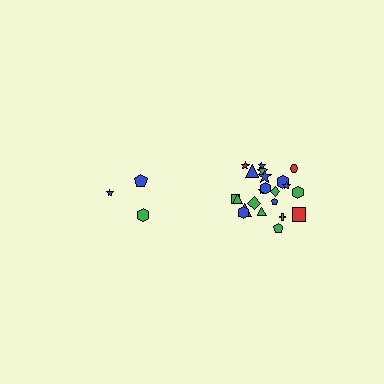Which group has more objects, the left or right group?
The right group.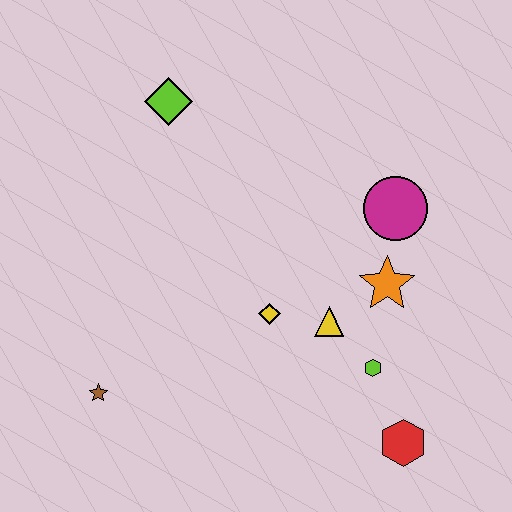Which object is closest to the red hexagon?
The lime hexagon is closest to the red hexagon.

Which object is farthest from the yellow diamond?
The lime diamond is farthest from the yellow diamond.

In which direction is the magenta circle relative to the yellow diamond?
The magenta circle is to the right of the yellow diamond.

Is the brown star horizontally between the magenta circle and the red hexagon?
No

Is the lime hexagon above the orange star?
No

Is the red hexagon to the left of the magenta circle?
No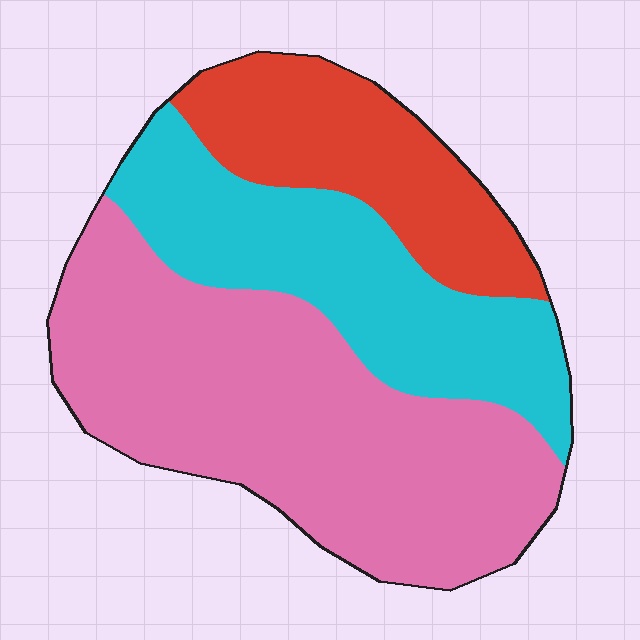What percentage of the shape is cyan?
Cyan covers 29% of the shape.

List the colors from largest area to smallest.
From largest to smallest: pink, cyan, red.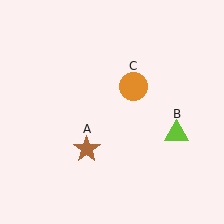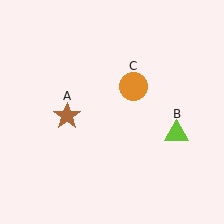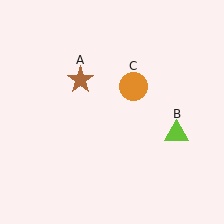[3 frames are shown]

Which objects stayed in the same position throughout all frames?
Lime triangle (object B) and orange circle (object C) remained stationary.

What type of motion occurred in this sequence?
The brown star (object A) rotated clockwise around the center of the scene.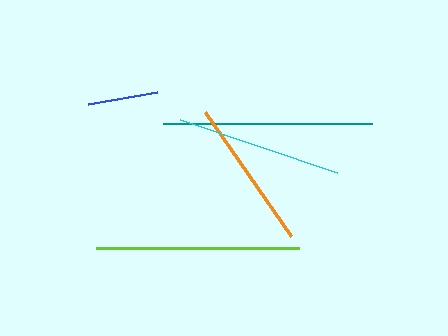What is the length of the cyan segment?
The cyan segment is approximately 166 pixels long.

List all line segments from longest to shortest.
From longest to shortest: teal, lime, cyan, orange, blue.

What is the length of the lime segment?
The lime segment is approximately 203 pixels long.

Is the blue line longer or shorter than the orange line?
The orange line is longer than the blue line.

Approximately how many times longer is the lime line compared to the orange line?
The lime line is approximately 1.3 times the length of the orange line.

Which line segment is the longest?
The teal line is the longest at approximately 209 pixels.